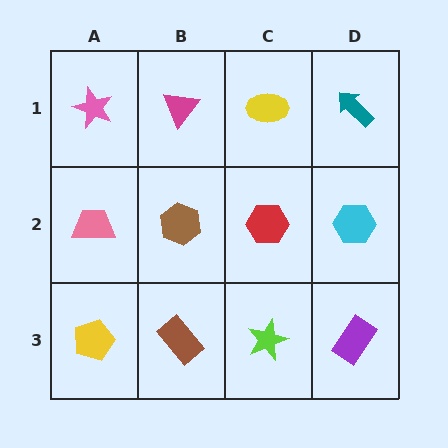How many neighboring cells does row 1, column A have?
2.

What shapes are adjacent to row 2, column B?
A magenta triangle (row 1, column B), a brown rectangle (row 3, column B), a pink trapezoid (row 2, column A), a red hexagon (row 2, column C).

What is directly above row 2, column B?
A magenta triangle.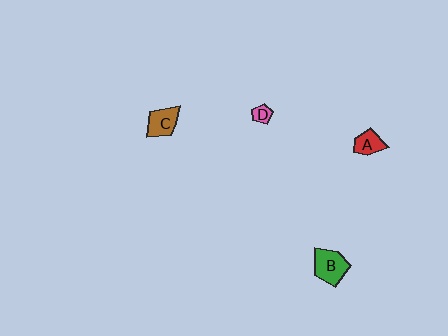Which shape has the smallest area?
Shape D (pink).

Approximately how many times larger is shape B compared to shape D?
Approximately 3.1 times.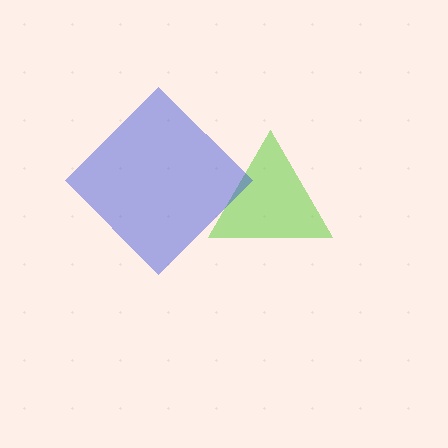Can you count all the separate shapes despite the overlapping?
Yes, there are 2 separate shapes.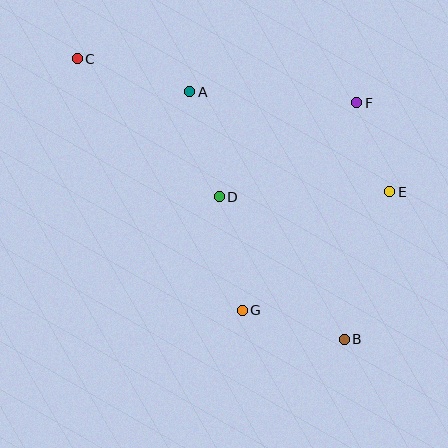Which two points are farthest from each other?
Points B and C are farthest from each other.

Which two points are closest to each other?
Points E and F are closest to each other.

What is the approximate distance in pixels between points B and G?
The distance between B and G is approximately 106 pixels.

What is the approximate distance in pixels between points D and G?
The distance between D and G is approximately 116 pixels.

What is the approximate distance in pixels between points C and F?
The distance between C and F is approximately 283 pixels.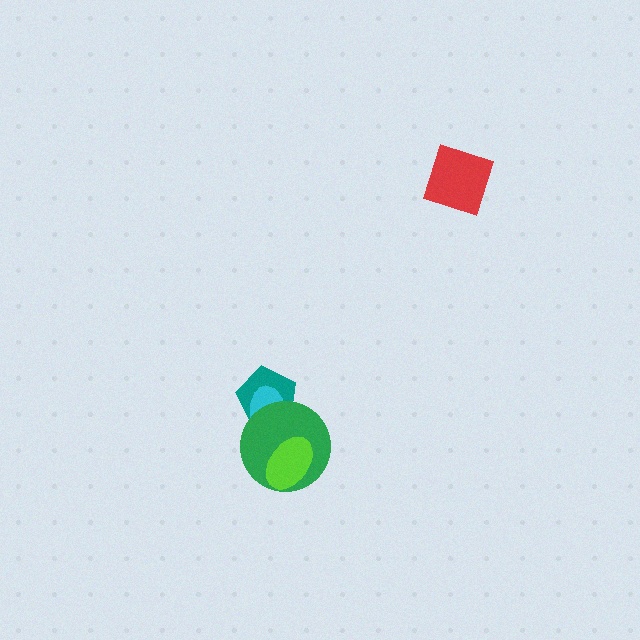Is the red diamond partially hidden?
No, no other shape covers it.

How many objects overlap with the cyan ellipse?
2 objects overlap with the cyan ellipse.